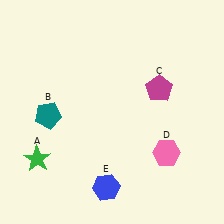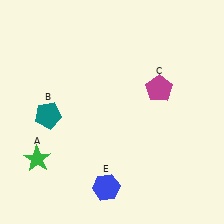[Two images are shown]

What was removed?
The pink hexagon (D) was removed in Image 2.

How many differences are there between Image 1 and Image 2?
There is 1 difference between the two images.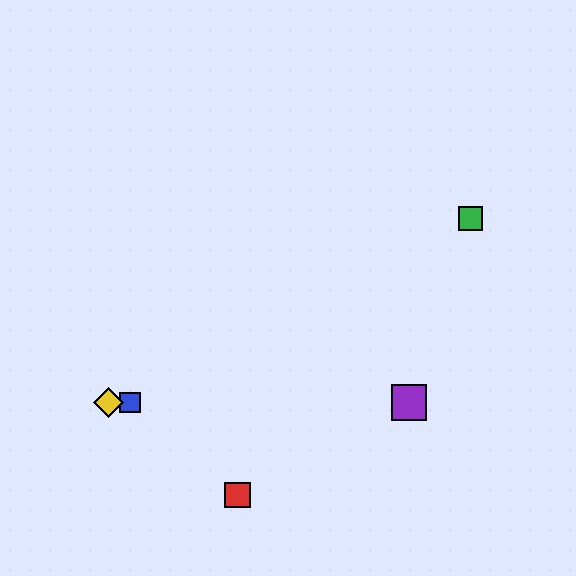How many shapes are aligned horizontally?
3 shapes (the blue square, the yellow diamond, the purple square) are aligned horizontally.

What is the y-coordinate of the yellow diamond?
The yellow diamond is at y≈403.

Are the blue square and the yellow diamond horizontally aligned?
Yes, both are at y≈403.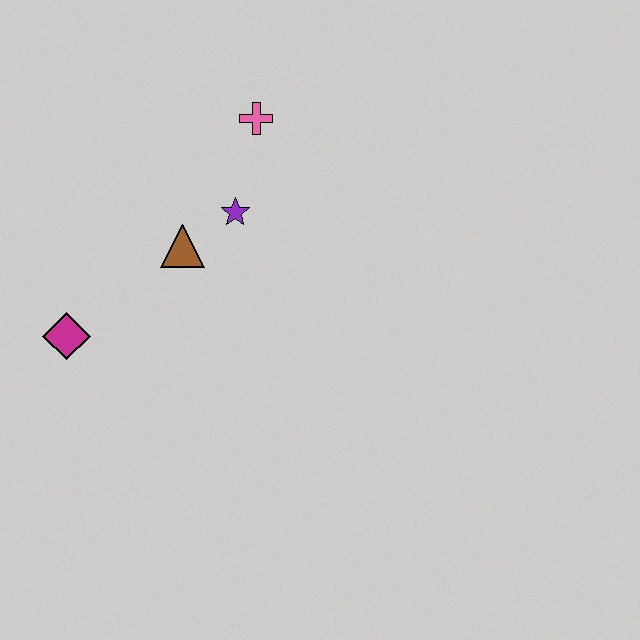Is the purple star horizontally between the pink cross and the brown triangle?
Yes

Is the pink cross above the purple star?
Yes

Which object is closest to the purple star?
The brown triangle is closest to the purple star.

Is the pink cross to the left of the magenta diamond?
No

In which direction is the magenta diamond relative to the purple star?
The magenta diamond is to the left of the purple star.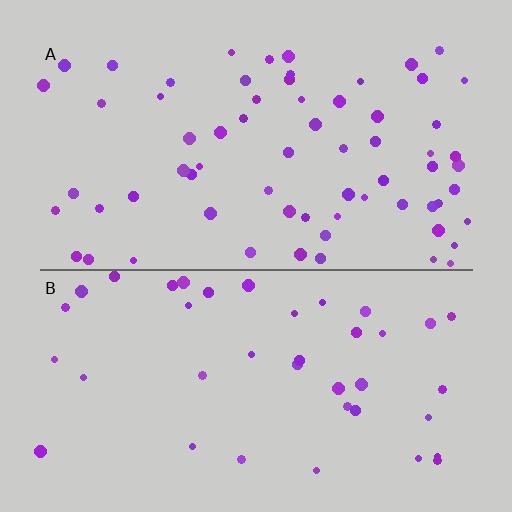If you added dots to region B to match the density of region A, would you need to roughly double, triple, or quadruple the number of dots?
Approximately double.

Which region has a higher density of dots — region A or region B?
A (the top).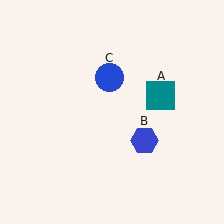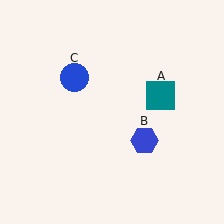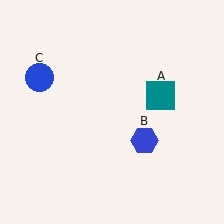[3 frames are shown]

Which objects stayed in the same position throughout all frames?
Teal square (object A) and blue hexagon (object B) remained stationary.